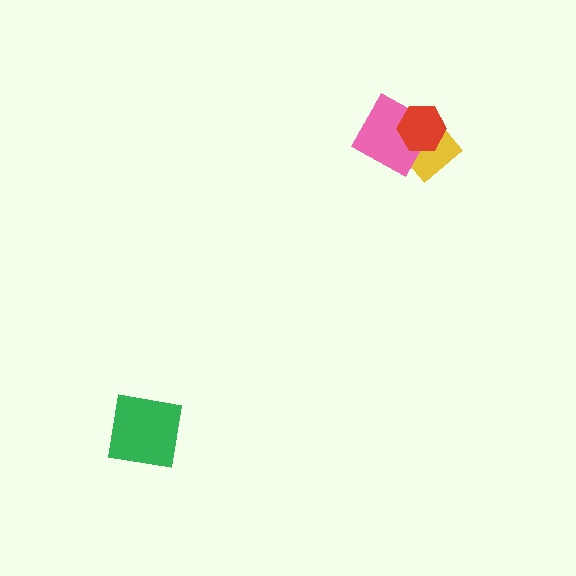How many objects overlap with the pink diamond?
2 objects overlap with the pink diamond.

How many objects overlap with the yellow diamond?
2 objects overlap with the yellow diamond.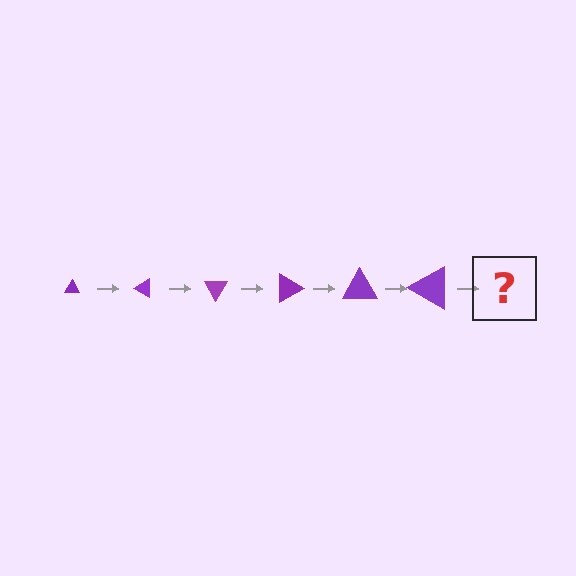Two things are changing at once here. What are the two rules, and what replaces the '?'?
The two rules are that the triangle grows larger each step and it rotates 30 degrees each step. The '?' should be a triangle, larger than the previous one and rotated 180 degrees from the start.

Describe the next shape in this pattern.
It should be a triangle, larger than the previous one and rotated 180 degrees from the start.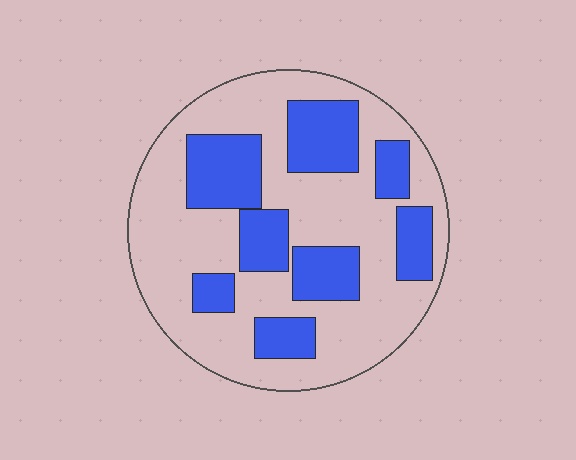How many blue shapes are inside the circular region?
8.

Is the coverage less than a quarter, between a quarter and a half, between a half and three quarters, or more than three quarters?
Between a quarter and a half.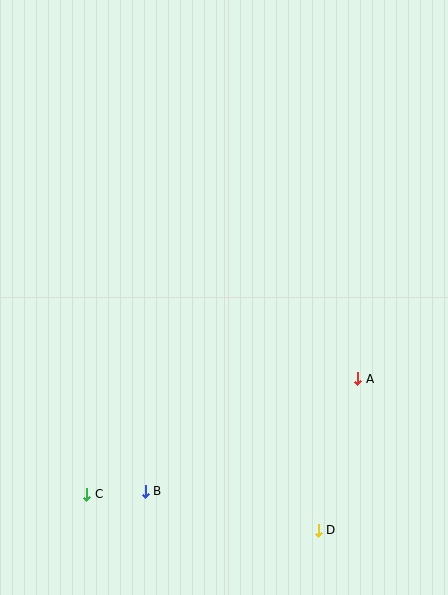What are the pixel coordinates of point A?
Point A is at (358, 379).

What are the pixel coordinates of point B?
Point B is at (145, 491).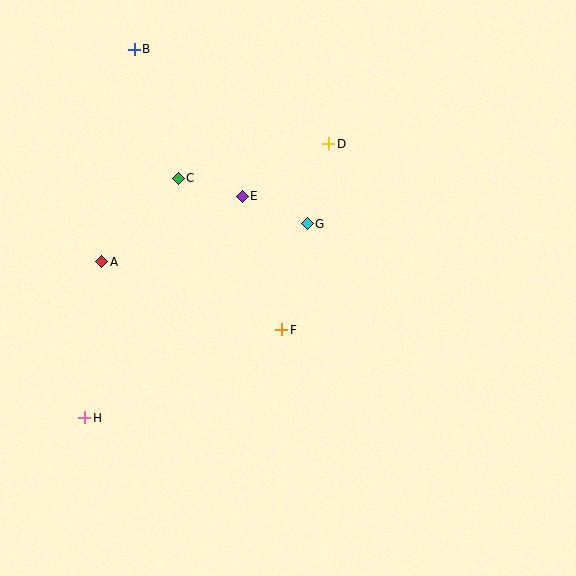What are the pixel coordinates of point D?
Point D is at (329, 144).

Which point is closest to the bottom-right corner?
Point F is closest to the bottom-right corner.